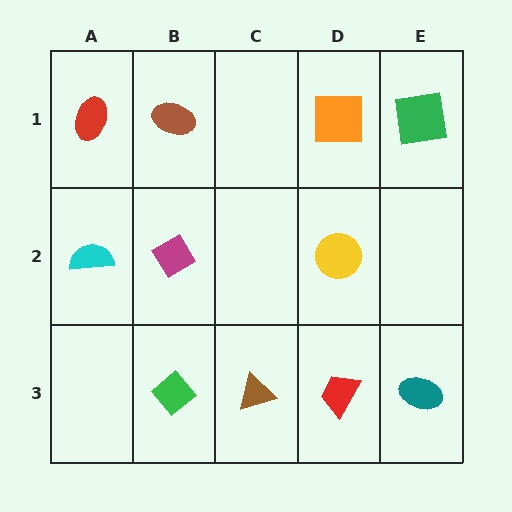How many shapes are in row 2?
3 shapes.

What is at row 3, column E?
A teal ellipse.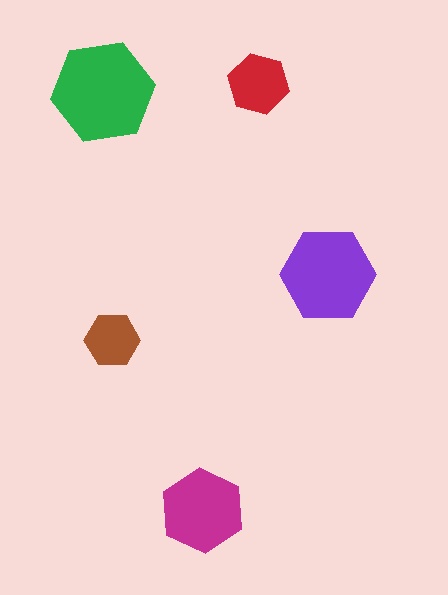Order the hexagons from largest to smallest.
the green one, the purple one, the magenta one, the red one, the brown one.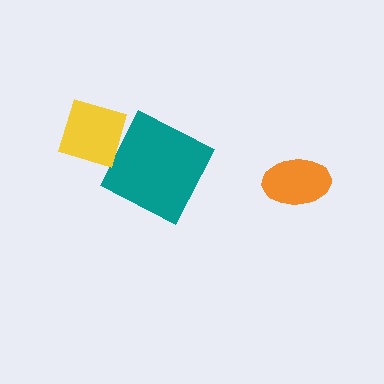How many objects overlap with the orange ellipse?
0 objects overlap with the orange ellipse.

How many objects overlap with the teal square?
1 object overlaps with the teal square.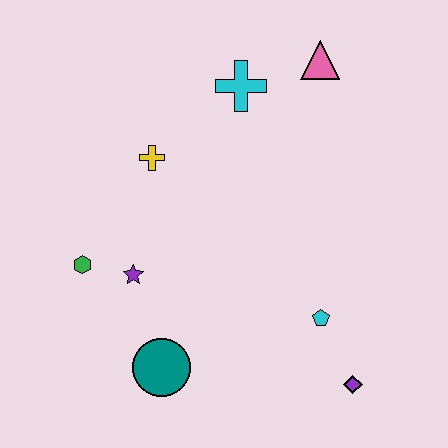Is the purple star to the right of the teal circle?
No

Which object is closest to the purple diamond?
The cyan pentagon is closest to the purple diamond.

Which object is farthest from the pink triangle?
The teal circle is farthest from the pink triangle.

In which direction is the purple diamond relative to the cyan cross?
The purple diamond is below the cyan cross.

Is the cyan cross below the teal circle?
No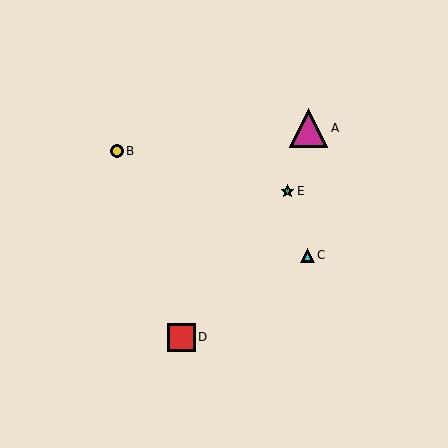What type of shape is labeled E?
Shape E is a green star.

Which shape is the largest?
The magenta triangle (labeled A) is the largest.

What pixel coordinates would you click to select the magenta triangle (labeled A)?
Click at (308, 128) to select the magenta triangle A.